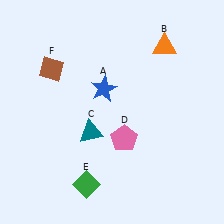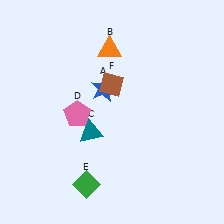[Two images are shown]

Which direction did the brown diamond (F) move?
The brown diamond (F) moved right.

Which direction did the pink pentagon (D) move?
The pink pentagon (D) moved left.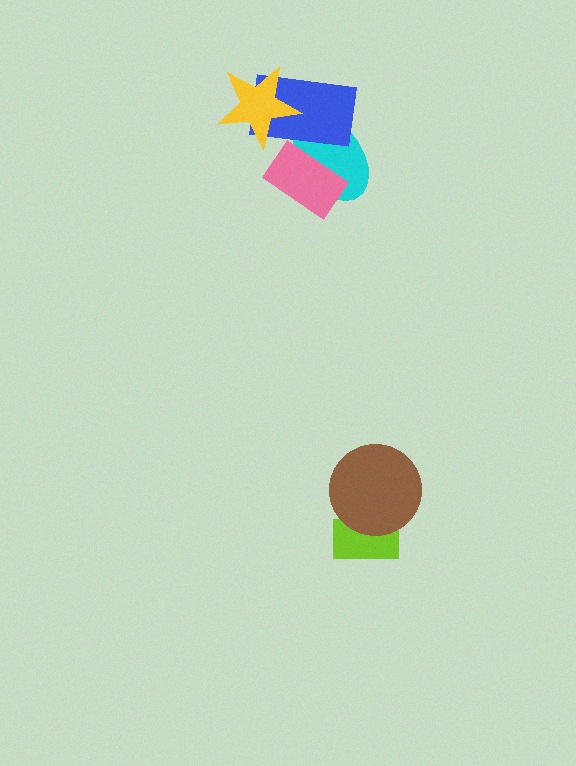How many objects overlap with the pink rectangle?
2 objects overlap with the pink rectangle.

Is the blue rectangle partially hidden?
Yes, it is partially covered by another shape.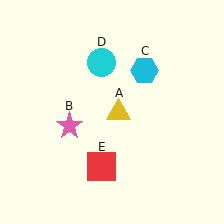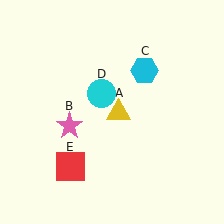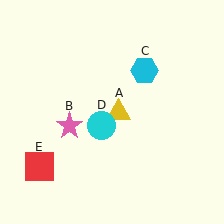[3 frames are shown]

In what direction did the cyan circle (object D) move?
The cyan circle (object D) moved down.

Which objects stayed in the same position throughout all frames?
Yellow triangle (object A) and pink star (object B) and cyan hexagon (object C) remained stationary.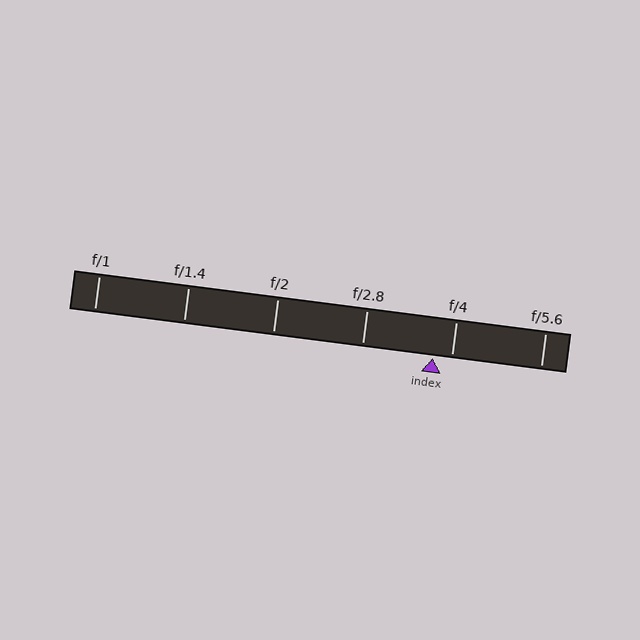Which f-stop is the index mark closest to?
The index mark is closest to f/4.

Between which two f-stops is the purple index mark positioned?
The index mark is between f/2.8 and f/4.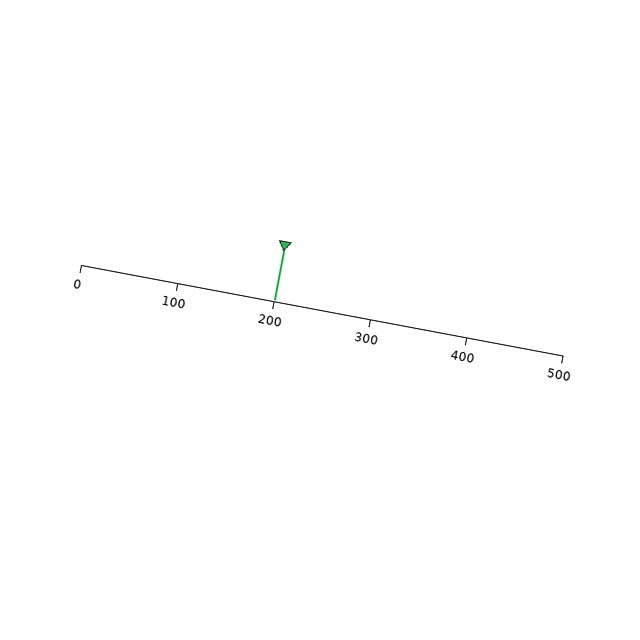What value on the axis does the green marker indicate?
The marker indicates approximately 200.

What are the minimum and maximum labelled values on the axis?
The axis runs from 0 to 500.